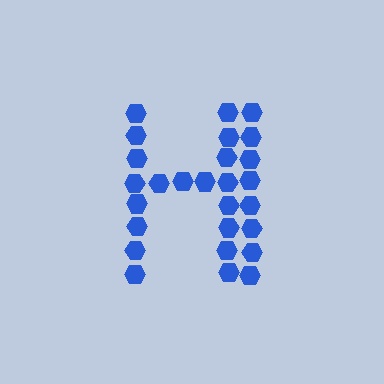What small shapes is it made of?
It is made of small hexagons.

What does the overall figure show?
The overall figure shows the letter H.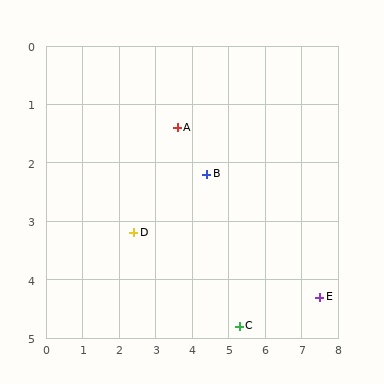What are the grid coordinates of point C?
Point C is at approximately (5.3, 4.8).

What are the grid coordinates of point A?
Point A is at approximately (3.6, 1.4).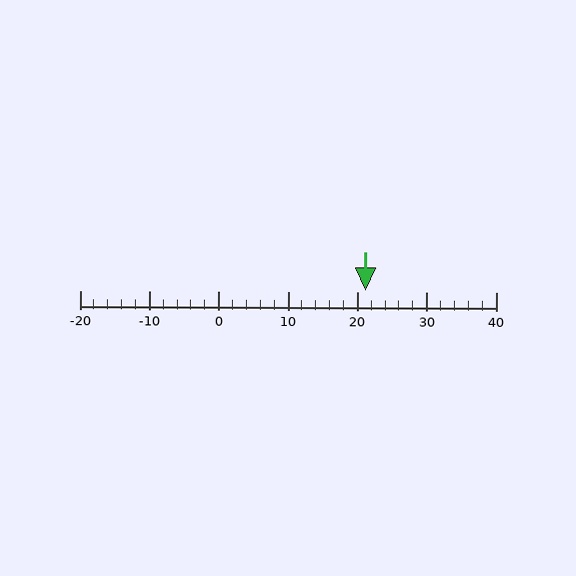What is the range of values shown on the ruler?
The ruler shows values from -20 to 40.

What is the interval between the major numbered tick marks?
The major tick marks are spaced 10 units apart.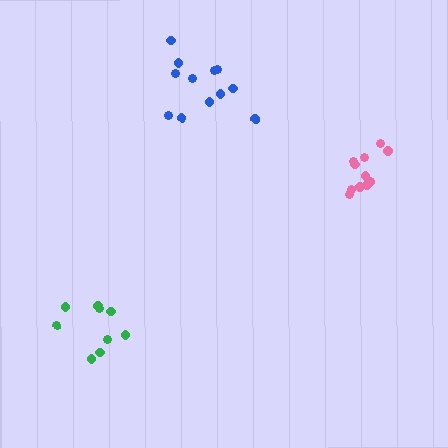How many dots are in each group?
Group 1: 9 dots, Group 2: 12 dots, Group 3: 12 dots (33 total).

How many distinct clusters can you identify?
There are 3 distinct clusters.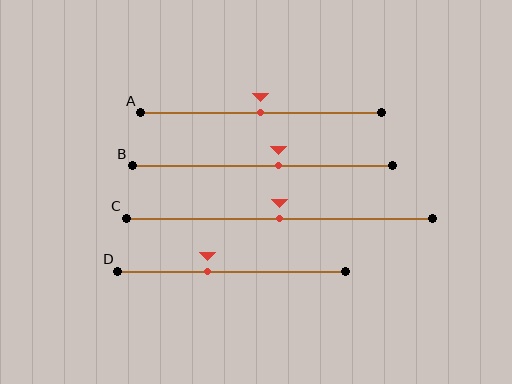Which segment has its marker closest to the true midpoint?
Segment A has its marker closest to the true midpoint.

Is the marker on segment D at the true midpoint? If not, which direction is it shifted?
No, the marker on segment D is shifted to the left by about 11% of the segment length.